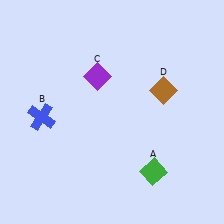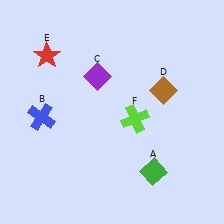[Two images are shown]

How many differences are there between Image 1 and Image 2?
There are 2 differences between the two images.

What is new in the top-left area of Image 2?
A red star (E) was added in the top-left area of Image 2.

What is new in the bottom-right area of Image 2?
A lime cross (F) was added in the bottom-right area of Image 2.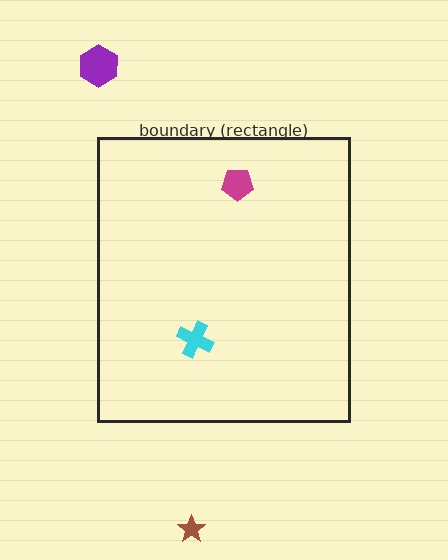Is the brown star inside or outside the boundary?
Outside.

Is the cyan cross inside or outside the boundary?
Inside.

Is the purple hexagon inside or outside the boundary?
Outside.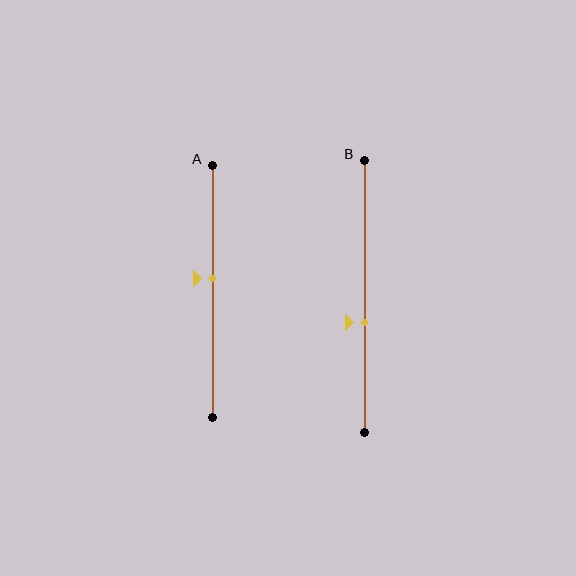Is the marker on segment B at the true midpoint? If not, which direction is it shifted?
No, the marker on segment B is shifted downward by about 9% of the segment length.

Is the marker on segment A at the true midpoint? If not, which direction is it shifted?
No, the marker on segment A is shifted upward by about 5% of the segment length.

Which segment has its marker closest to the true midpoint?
Segment A has its marker closest to the true midpoint.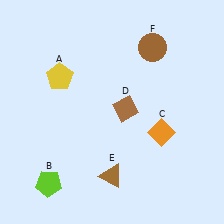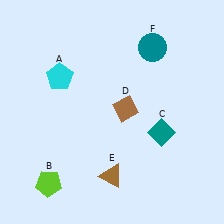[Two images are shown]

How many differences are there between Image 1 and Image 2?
There are 3 differences between the two images.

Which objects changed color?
A changed from yellow to cyan. C changed from orange to teal. F changed from brown to teal.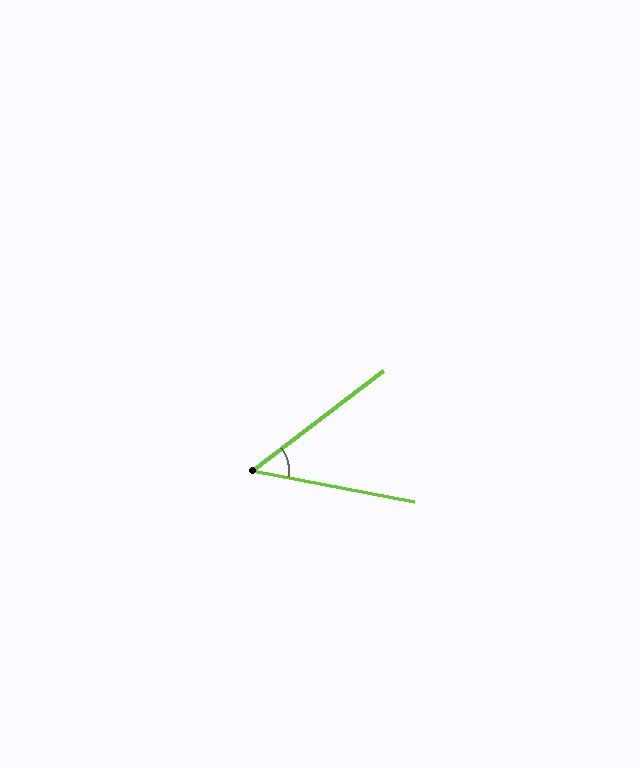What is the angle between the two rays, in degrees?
Approximately 48 degrees.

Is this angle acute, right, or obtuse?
It is acute.